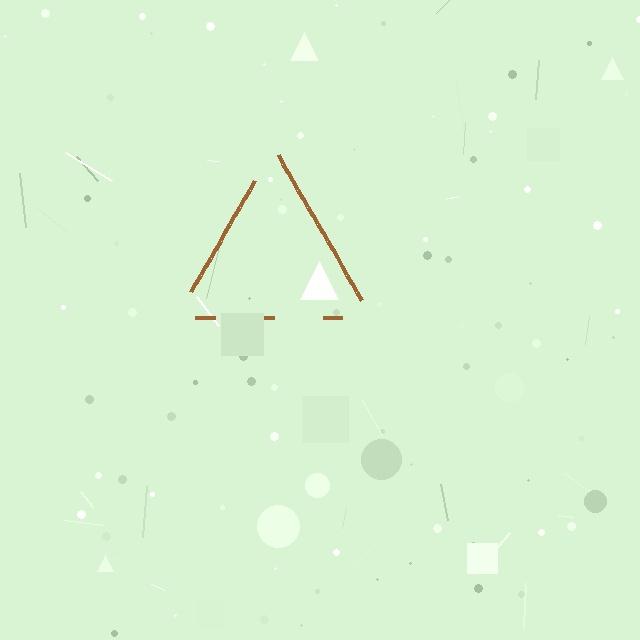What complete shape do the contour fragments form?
The contour fragments form a triangle.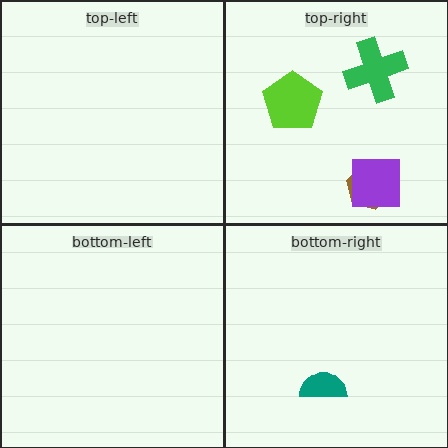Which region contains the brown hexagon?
The top-right region.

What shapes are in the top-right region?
The brown hexagon, the purple square, the lime pentagon, the green cross.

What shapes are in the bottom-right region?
The teal semicircle.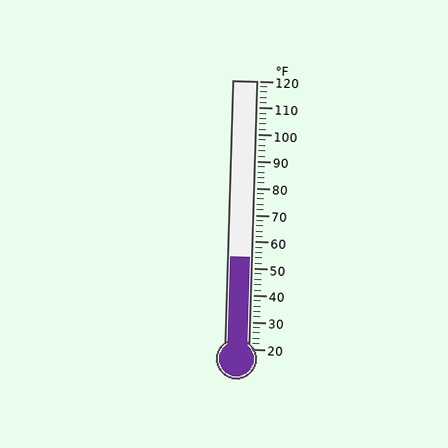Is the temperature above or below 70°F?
The temperature is below 70°F.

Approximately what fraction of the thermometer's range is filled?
The thermometer is filled to approximately 35% of its range.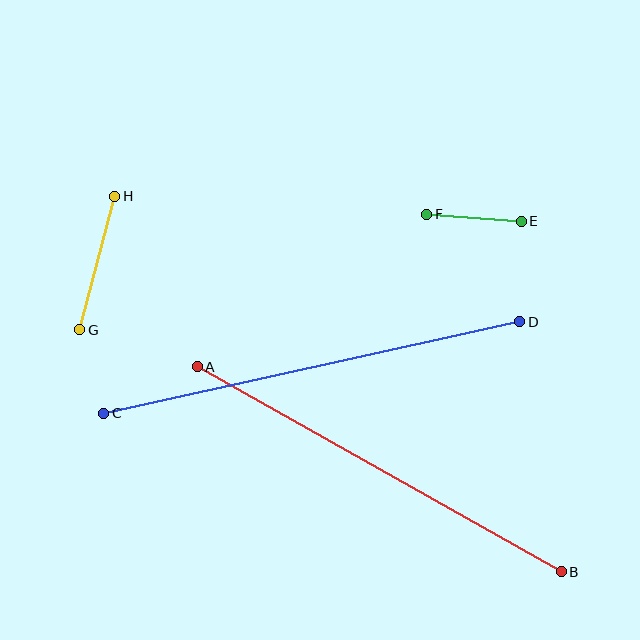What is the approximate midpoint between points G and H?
The midpoint is at approximately (97, 263) pixels.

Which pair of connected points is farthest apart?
Points C and D are farthest apart.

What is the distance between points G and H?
The distance is approximately 138 pixels.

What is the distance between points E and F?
The distance is approximately 95 pixels.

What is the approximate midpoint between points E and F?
The midpoint is at approximately (474, 218) pixels.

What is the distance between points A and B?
The distance is approximately 418 pixels.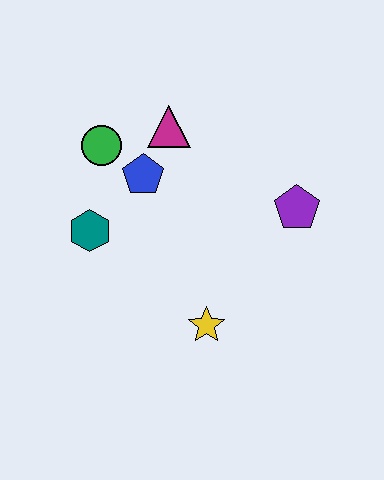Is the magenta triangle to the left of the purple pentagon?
Yes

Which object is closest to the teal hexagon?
The blue pentagon is closest to the teal hexagon.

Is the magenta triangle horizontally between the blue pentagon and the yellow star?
Yes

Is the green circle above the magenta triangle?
No